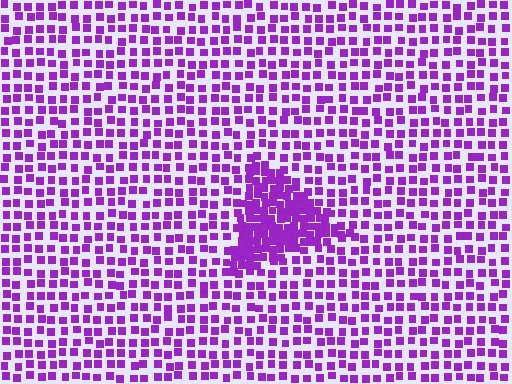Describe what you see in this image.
The image contains small purple elements arranged at two different densities. A triangle-shaped region is visible where the elements are more densely packed than the surrounding area.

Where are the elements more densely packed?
The elements are more densely packed inside the triangle boundary.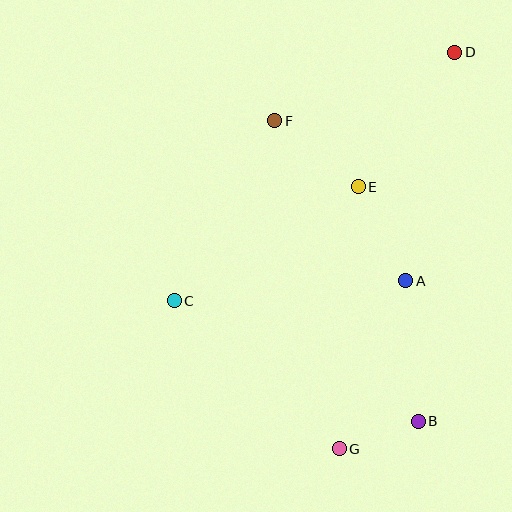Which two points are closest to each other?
Points B and G are closest to each other.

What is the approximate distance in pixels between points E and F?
The distance between E and F is approximately 106 pixels.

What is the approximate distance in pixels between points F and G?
The distance between F and G is approximately 334 pixels.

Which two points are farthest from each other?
Points D and G are farthest from each other.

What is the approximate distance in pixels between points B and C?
The distance between B and C is approximately 273 pixels.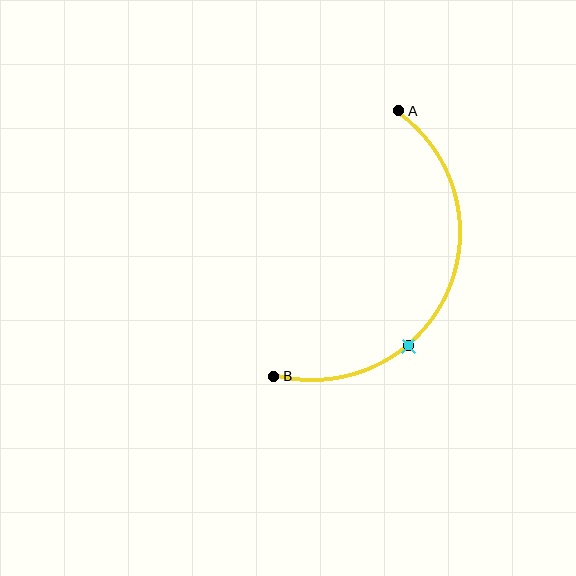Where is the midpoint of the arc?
The arc midpoint is the point on the curve farthest from the straight line joining A and B. It sits to the right of that line.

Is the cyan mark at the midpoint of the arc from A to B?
No. The cyan mark lies on the arc but is closer to endpoint B. The arc midpoint would be at the point on the curve equidistant along the arc from both A and B.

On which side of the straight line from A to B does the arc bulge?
The arc bulges to the right of the straight line connecting A and B.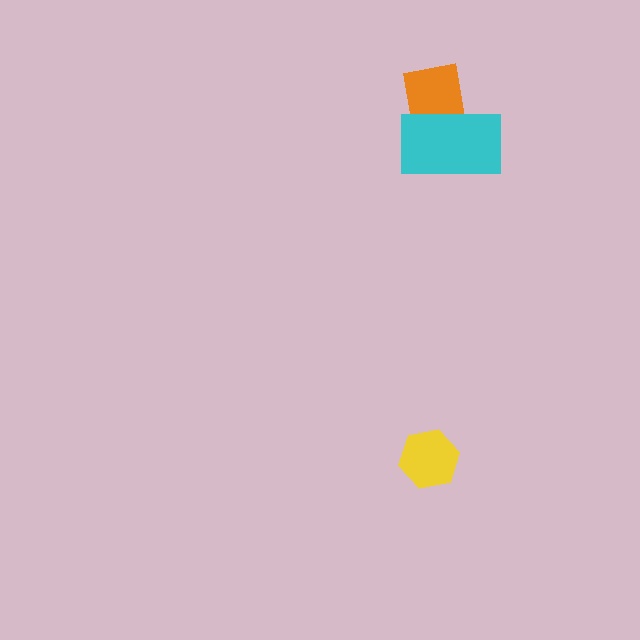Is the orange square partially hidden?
Yes, it is partially covered by another shape.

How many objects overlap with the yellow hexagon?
0 objects overlap with the yellow hexagon.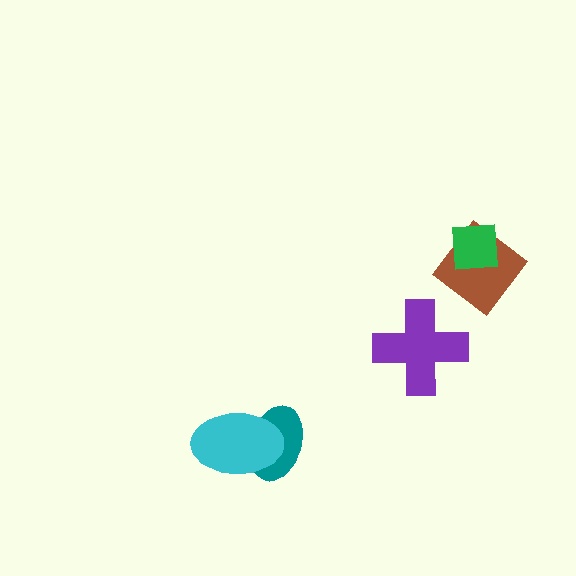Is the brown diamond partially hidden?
Yes, it is partially covered by another shape.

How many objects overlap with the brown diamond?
1 object overlaps with the brown diamond.